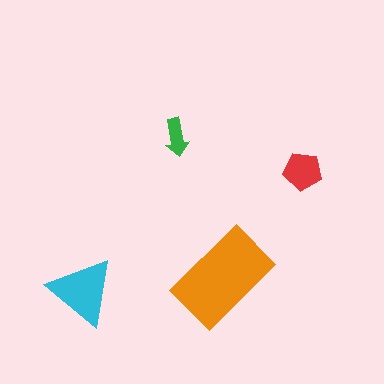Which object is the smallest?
The green arrow.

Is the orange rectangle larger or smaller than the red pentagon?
Larger.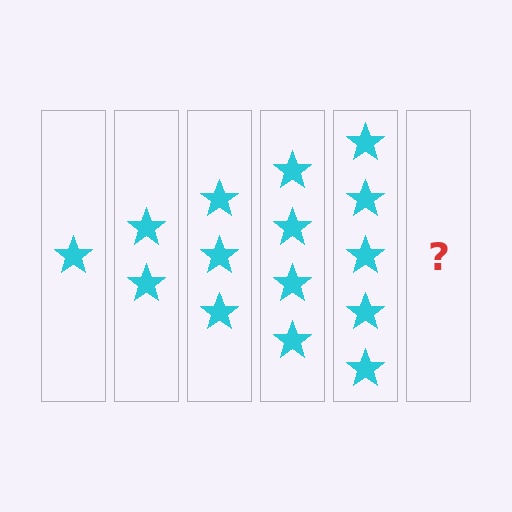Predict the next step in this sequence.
The next step is 6 stars.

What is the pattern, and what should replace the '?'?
The pattern is that each step adds one more star. The '?' should be 6 stars.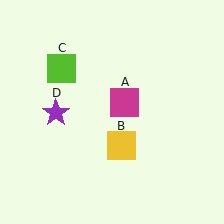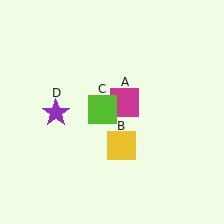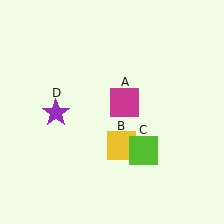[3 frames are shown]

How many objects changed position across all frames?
1 object changed position: lime square (object C).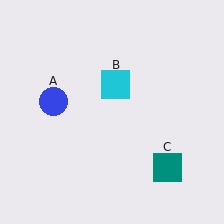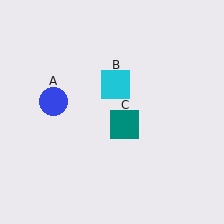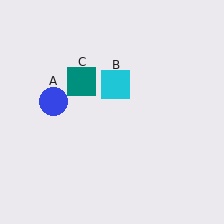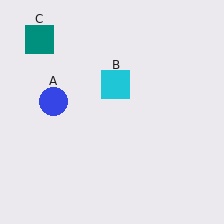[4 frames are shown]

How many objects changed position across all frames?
1 object changed position: teal square (object C).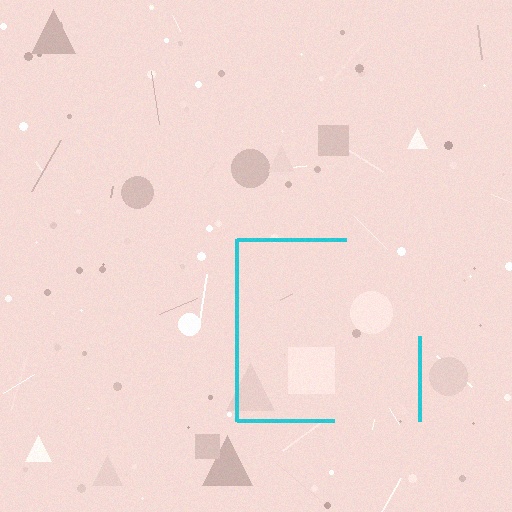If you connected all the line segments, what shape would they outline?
They would outline a square.